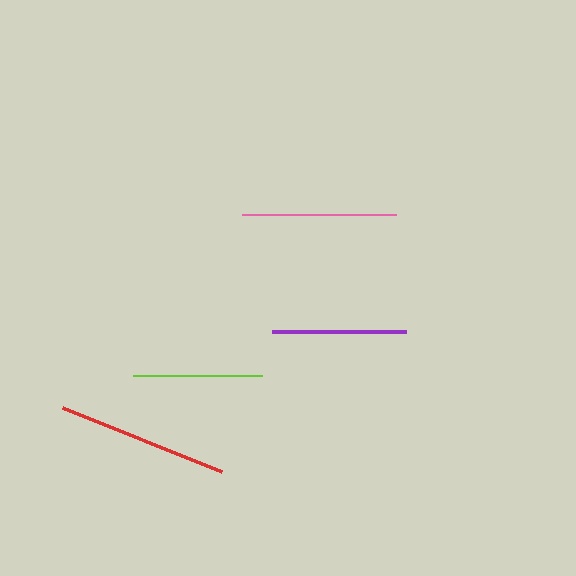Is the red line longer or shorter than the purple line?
The red line is longer than the purple line.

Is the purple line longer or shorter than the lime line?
The purple line is longer than the lime line.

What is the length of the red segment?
The red segment is approximately 171 pixels long.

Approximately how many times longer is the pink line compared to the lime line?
The pink line is approximately 1.2 times the length of the lime line.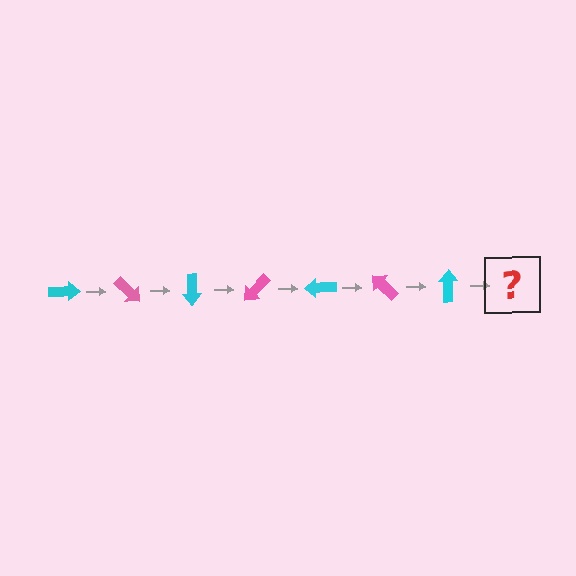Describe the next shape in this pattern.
It should be a pink arrow, rotated 315 degrees from the start.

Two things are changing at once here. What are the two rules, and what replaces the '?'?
The two rules are that it rotates 45 degrees each step and the color cycles through cyan and pink. The '?' should be a pink arrow, rotated 315 degrees from the start.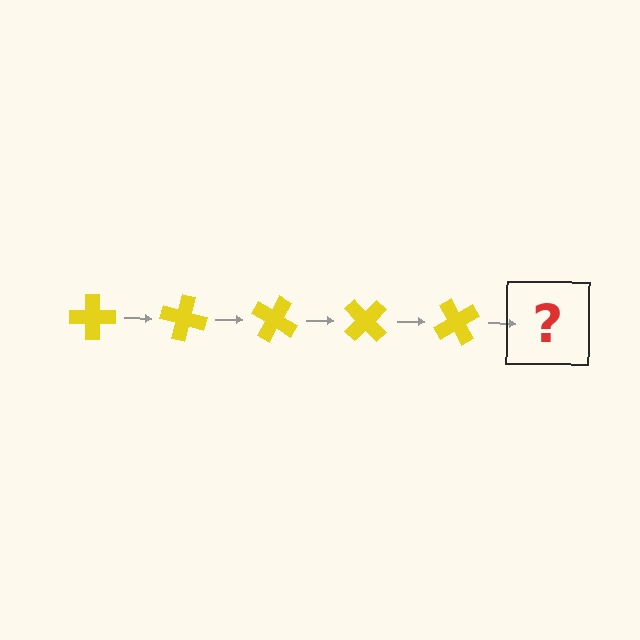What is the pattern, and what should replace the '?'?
The pattern is that the cross rotates 15 degrees each step. The '?' should be a yellow cross rotated 75 degrees.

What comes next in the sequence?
The next element should be a yellow cross rotated 75 degrees.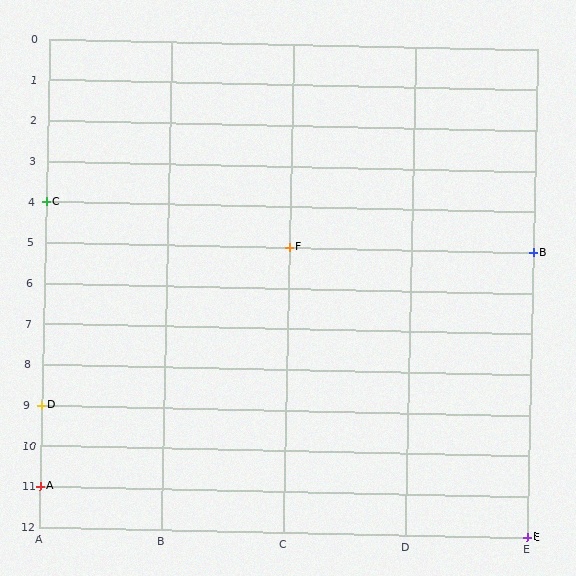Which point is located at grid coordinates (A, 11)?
Point A is at (A, 11).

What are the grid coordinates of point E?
Point E is at grid coordinates (E, 12).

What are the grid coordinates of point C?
Point C is at grid coordinates (A, 4).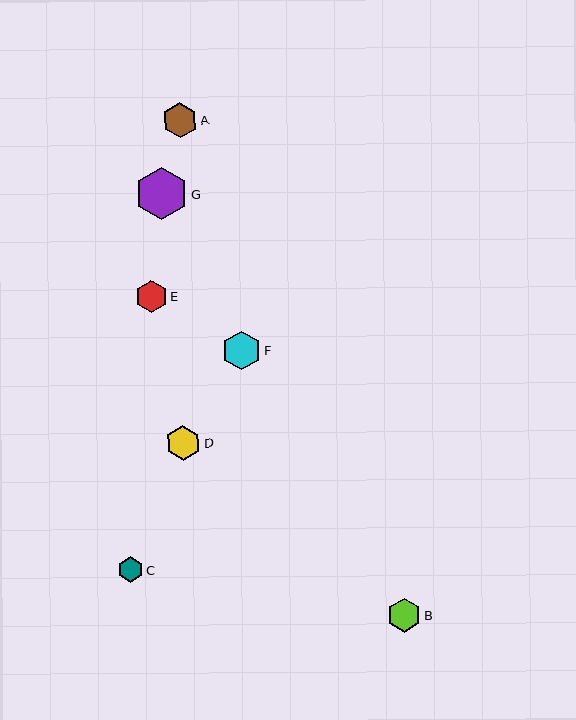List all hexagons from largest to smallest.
From largest to smallest: G, F, A, D, B, E, C.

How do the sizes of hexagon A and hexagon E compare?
Hexagon A and hexagon E are approximately the same size.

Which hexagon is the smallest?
Hexagon C is the smallest with a size of approximately 25 pixels.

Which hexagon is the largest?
Hexagon G is the largest with a size of approximately 52 pixels.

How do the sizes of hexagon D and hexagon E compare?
Hexagon D and hexagon E are approximately the same size.